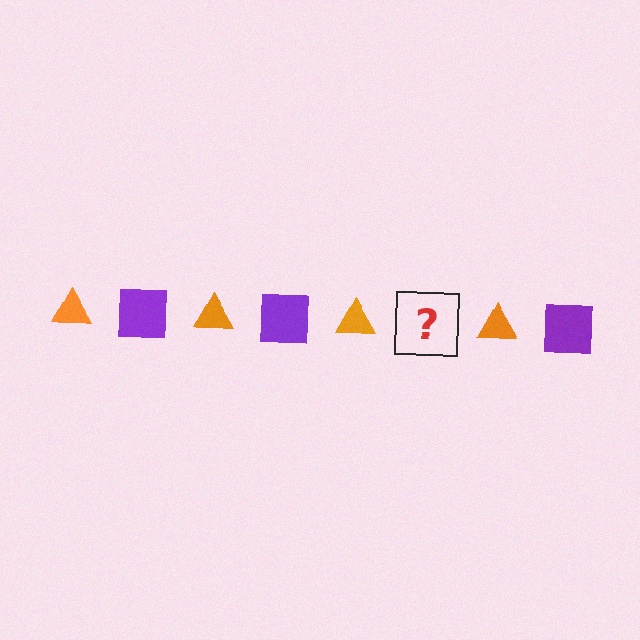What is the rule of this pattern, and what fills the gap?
The rule is that the pattern alternates between orange triangle and purple square. The gap should be filled with a purple square.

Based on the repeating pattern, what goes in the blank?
The blank should be a purple square.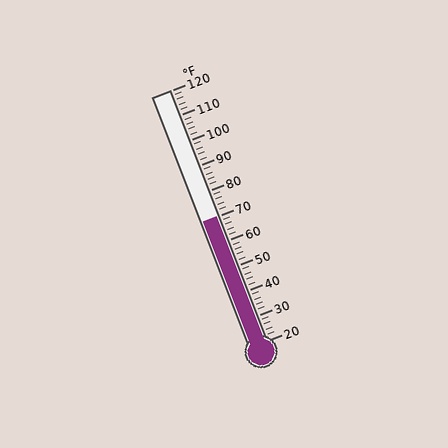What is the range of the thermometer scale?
The thermometer scale ranges from 20°F to 120°F.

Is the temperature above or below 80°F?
The temperature is below 80°F.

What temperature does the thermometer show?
The thermometer shows approximately 70°F.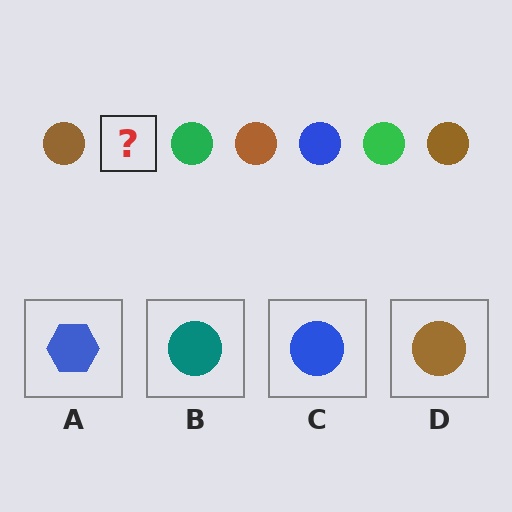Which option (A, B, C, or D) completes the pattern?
C.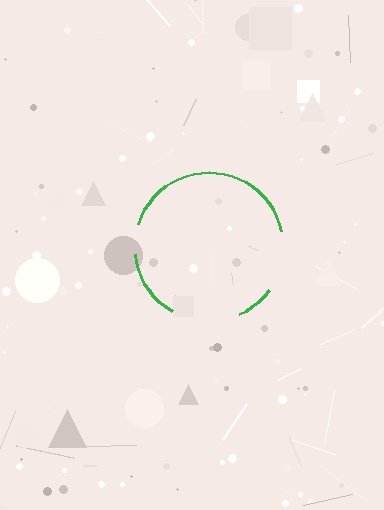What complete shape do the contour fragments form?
The contour fragments form a circle.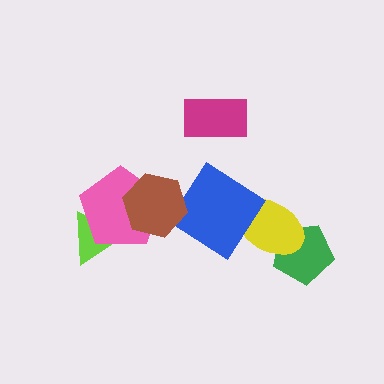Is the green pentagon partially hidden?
Yes, it is partially covered by another shape.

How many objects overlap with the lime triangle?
1 object overlaps with the lime triangle.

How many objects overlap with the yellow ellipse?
2 objects overlap with the yellow ellipse.